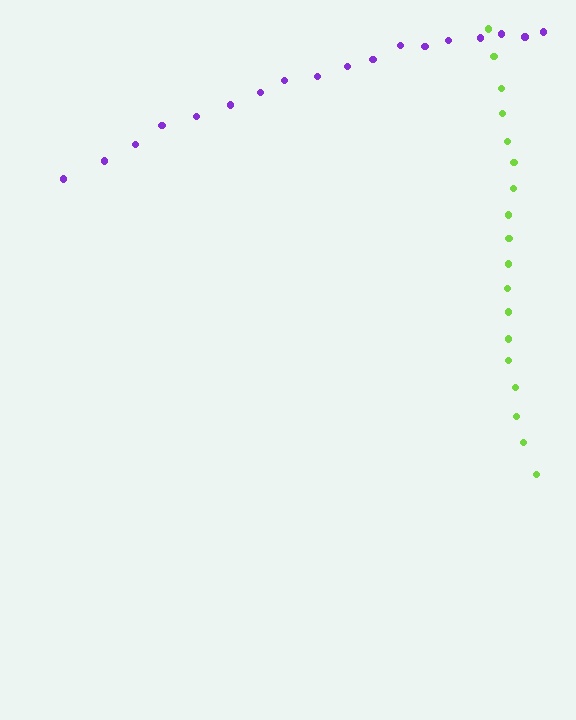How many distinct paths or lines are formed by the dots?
There are 2 distinct paths.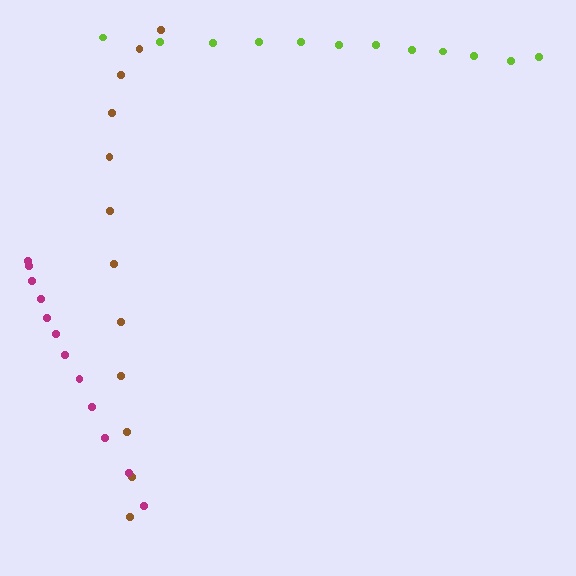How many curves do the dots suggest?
There are 3 distinct paths.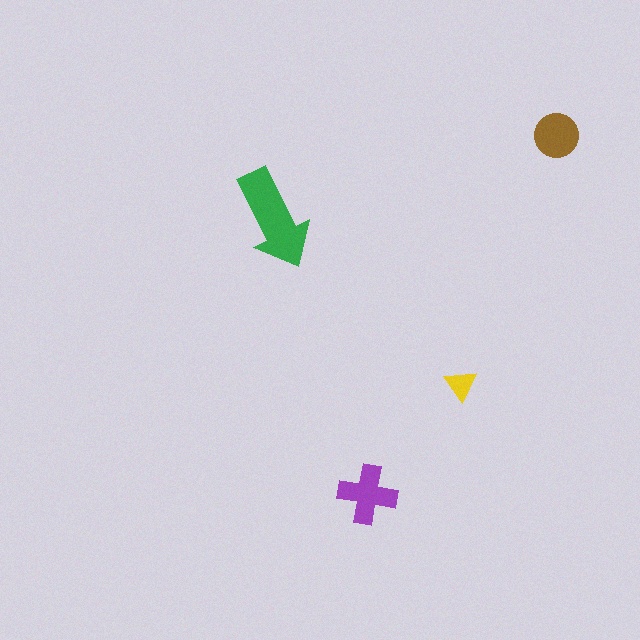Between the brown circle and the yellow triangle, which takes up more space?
The brown circle.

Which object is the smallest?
The yellow triangle.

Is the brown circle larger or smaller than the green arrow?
Smaller.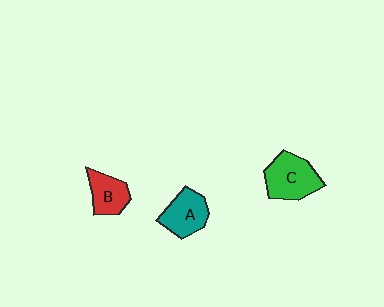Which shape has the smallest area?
Shape B (red).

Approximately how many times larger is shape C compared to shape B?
Approximately 1.5 times.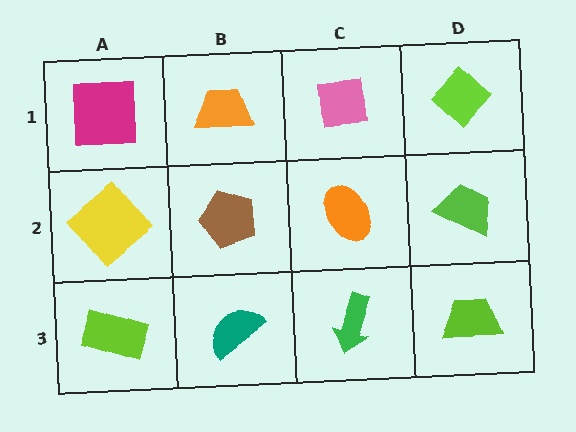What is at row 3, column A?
A lime rectangle.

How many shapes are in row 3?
4 shapes.